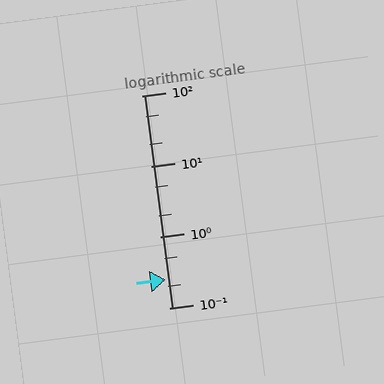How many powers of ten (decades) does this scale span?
The scale spans 3 decades, from 0.1 to 100.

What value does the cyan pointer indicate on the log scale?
The pointer indicates approximately 0.25.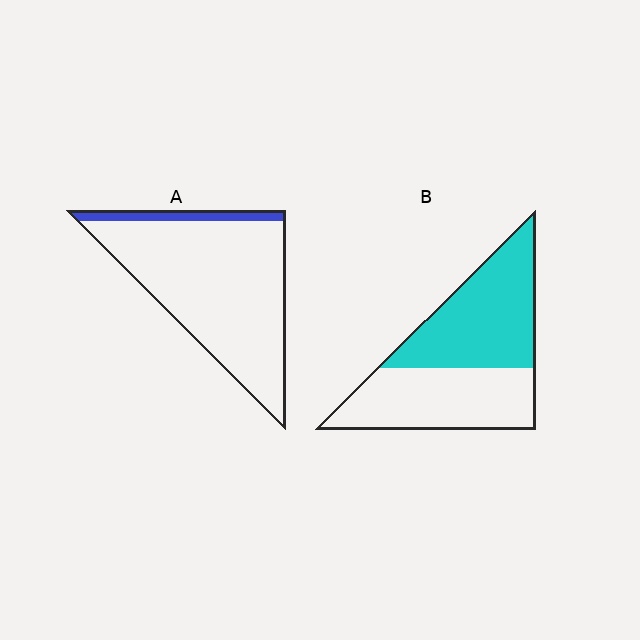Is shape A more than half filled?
No.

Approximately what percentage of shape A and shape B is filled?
A is approximately 10% and B is approximately 50%.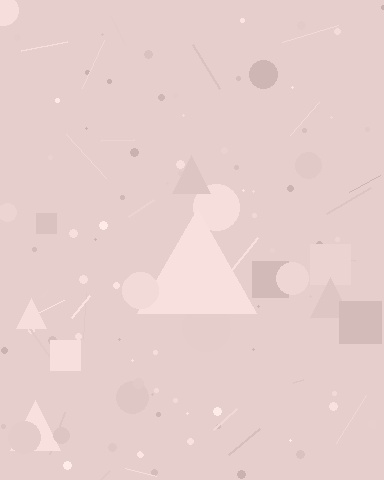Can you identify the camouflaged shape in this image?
The camouflaged shape is a triangle.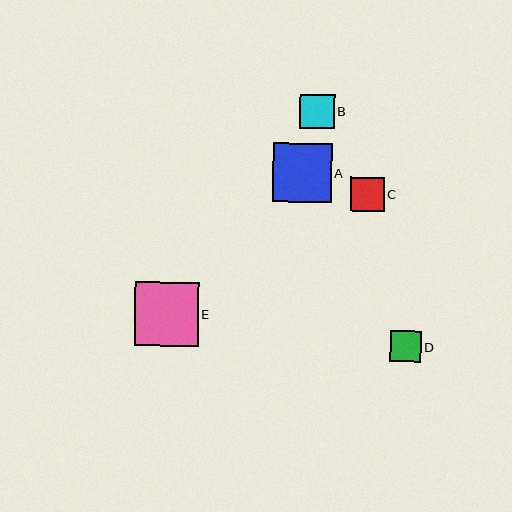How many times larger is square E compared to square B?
Square E is approximately 1.8 times the size of square B.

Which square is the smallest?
Square D is the smallest with a size of approximately 31 pixels.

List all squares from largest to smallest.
From largest to smallest: E, A, B, C, D.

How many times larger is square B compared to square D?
Square B is approximately 1.1 times the size of square D.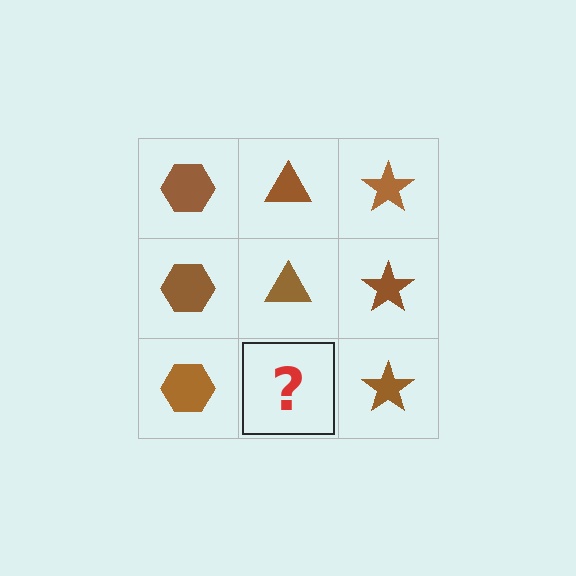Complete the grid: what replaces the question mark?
The question mark should be replaced with a brown triangle.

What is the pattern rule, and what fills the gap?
The rule is that each column has a consistent shape. The gap should be filled with a brown triangle.